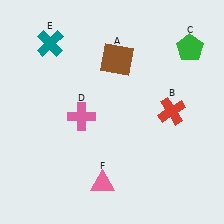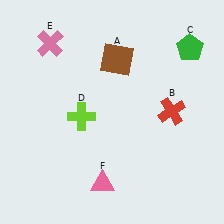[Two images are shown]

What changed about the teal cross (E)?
In Image 1, E is teal. In Image 2, it changed to pink.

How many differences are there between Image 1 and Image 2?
There are 2 differences between the two images.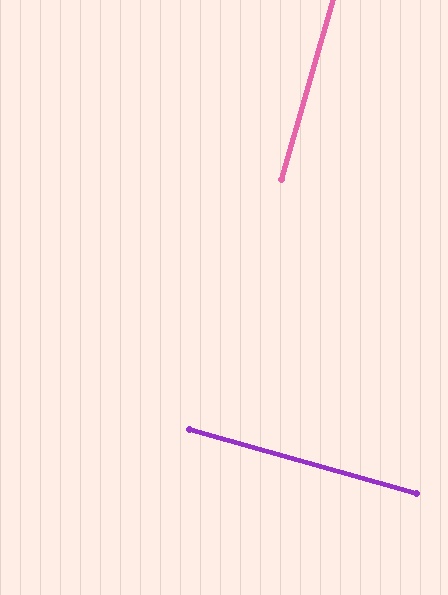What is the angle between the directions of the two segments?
Approximately 90 degrees.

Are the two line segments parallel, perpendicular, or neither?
Perpendicular — they meet at approximately 90°.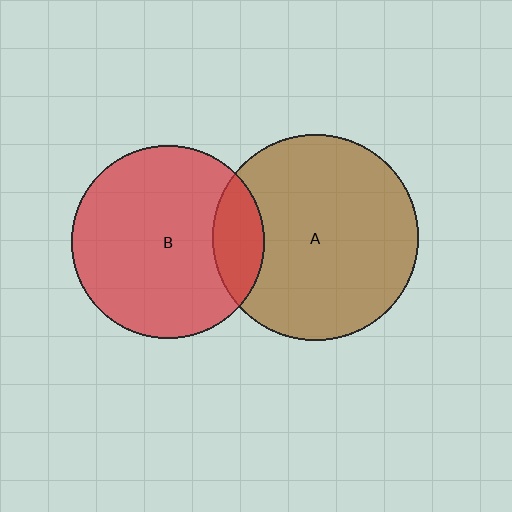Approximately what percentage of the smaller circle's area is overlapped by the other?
Approximately 15%.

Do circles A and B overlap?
Yes.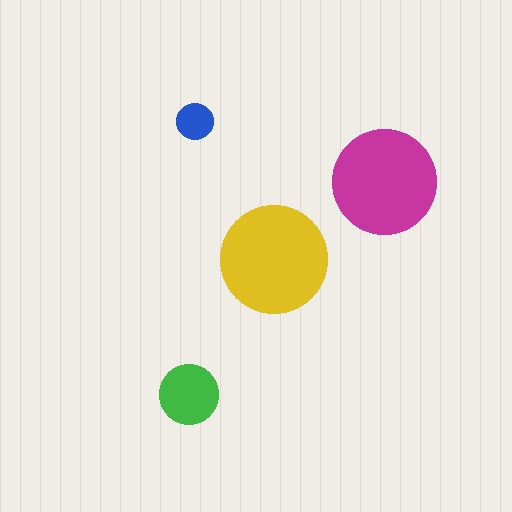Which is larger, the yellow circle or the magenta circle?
The yellow one.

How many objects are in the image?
There are 4 objects in the image.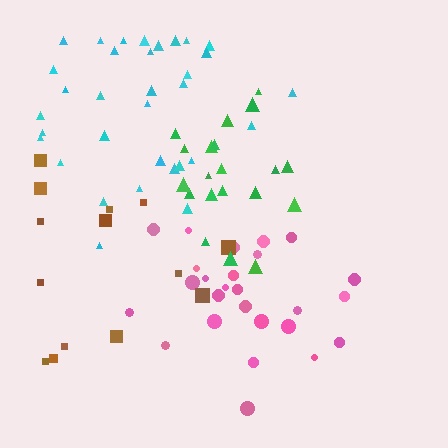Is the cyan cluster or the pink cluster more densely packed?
Cyan.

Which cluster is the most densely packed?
Green.